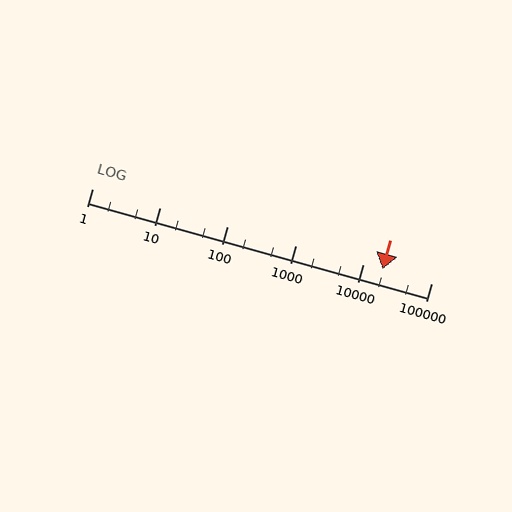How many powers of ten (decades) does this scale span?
The scale spans 5 decades, from 1 to 100000.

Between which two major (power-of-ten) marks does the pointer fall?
The pointer is between 10000 and 100000.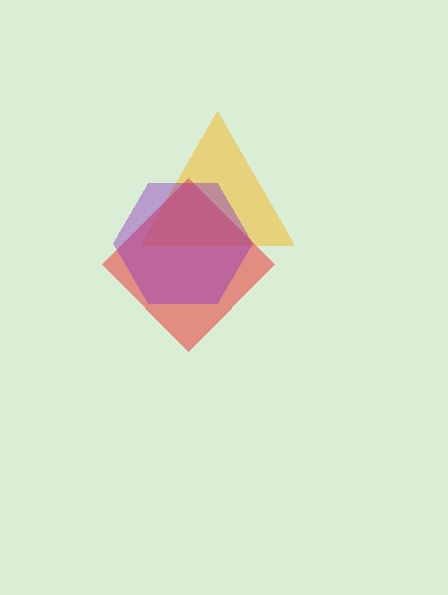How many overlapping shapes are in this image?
There are 3 overlapping shapes in the image.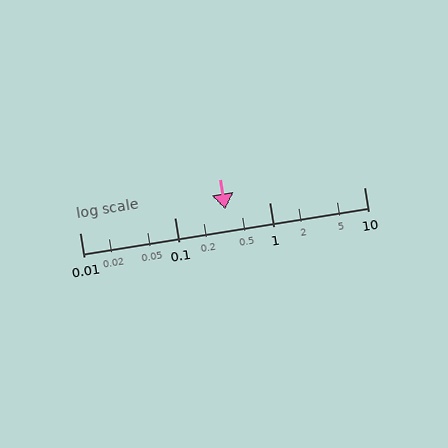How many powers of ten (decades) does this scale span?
The scale spans 3 decades, from 0.01 to 10.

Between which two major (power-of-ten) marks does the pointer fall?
The pointer is between 0.1 and 1.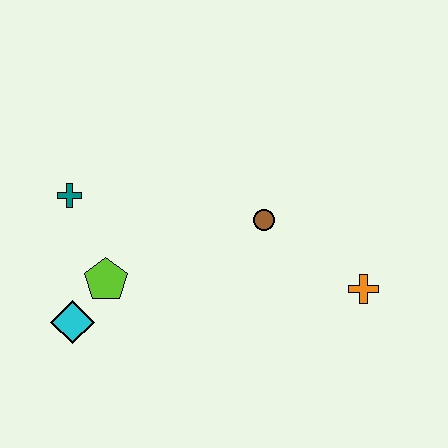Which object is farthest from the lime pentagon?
The orange cross is farthest from the lime pentagon.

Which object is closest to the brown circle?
The orange cross is closest to the brown circle.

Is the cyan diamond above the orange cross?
No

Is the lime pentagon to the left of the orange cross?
Yes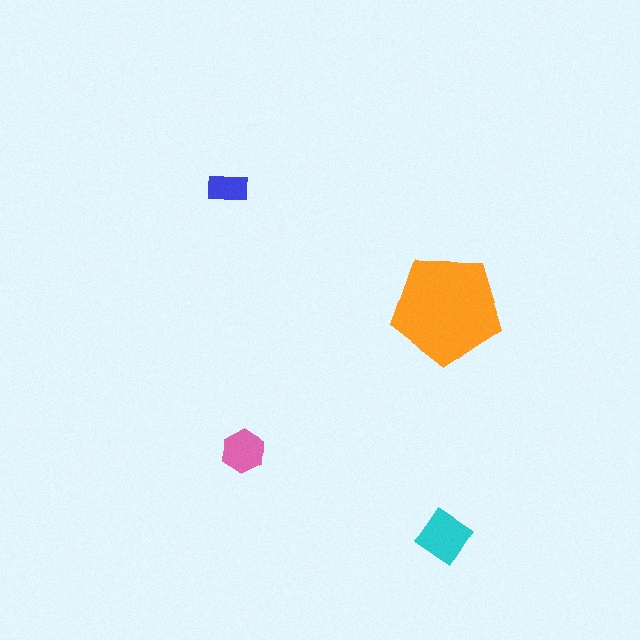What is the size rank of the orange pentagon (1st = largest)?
1st.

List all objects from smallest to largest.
The blue rectangle, the pink hexagon, the cyan diamond, the orange pentagon.